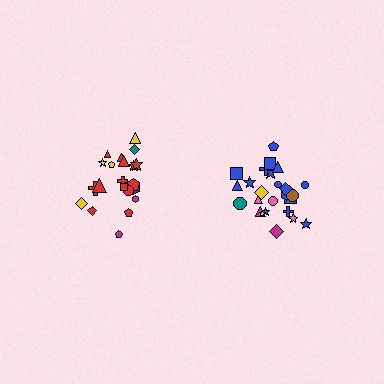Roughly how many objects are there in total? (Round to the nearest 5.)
Roughly 45 objects in total.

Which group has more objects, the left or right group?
The right group.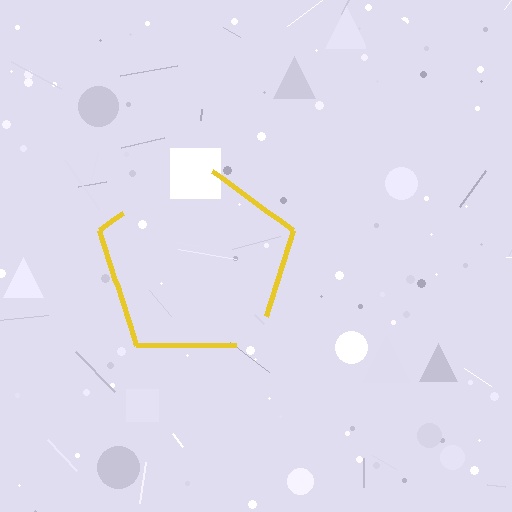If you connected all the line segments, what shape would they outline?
They would outline a pentagon.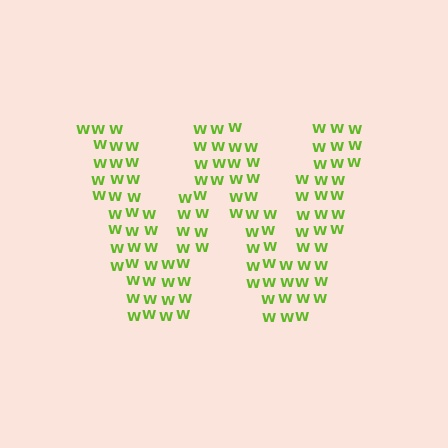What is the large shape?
The large shape is the letter W.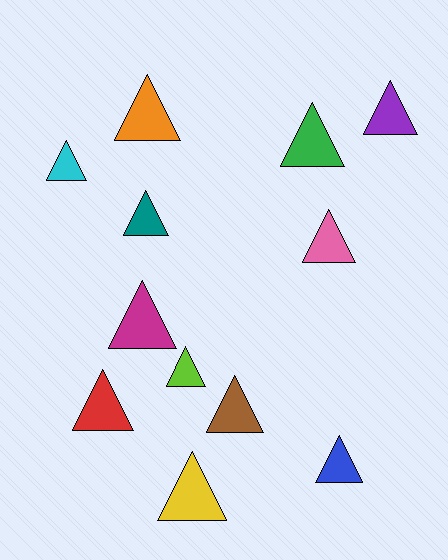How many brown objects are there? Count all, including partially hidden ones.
There is 1 brown object.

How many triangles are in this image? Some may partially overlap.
There are 12 triangles.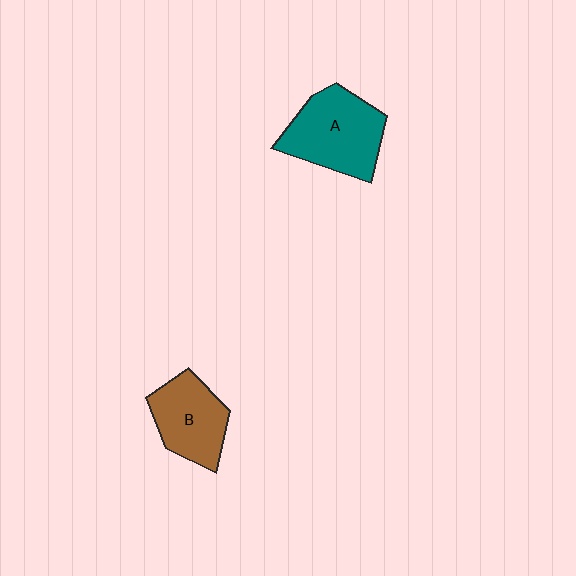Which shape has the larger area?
Shape A (teal).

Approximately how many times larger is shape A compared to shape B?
Approximately 1.3 times.